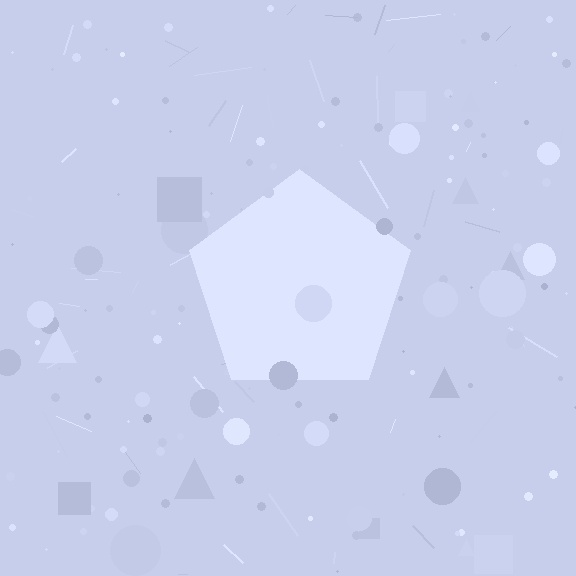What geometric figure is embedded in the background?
A pentagon is embedded in the background.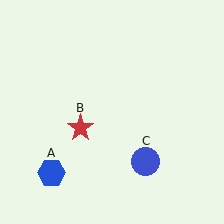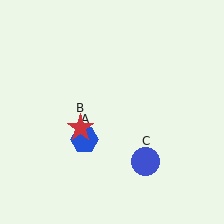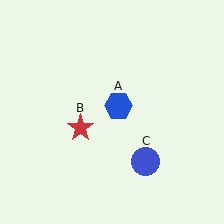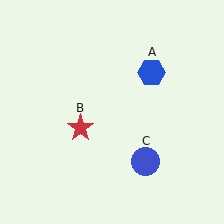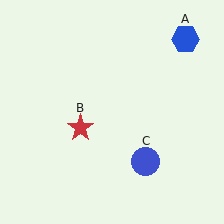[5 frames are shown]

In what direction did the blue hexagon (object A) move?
The blue hexagon (object A) moved up and to the right.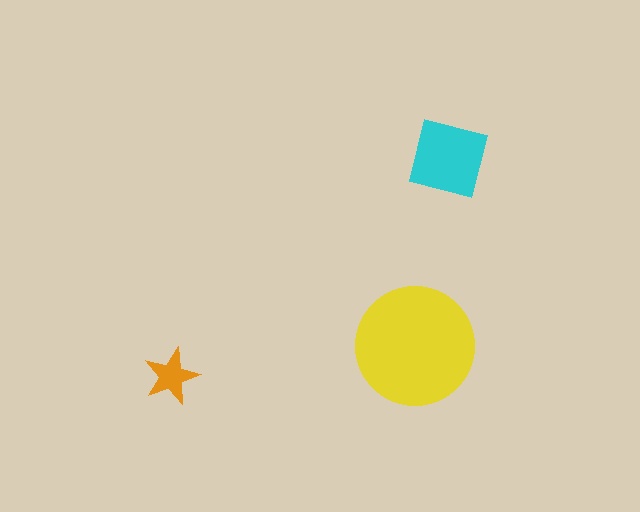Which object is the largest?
The yellow circle.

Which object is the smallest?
The orange star.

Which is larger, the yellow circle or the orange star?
The yellow circle.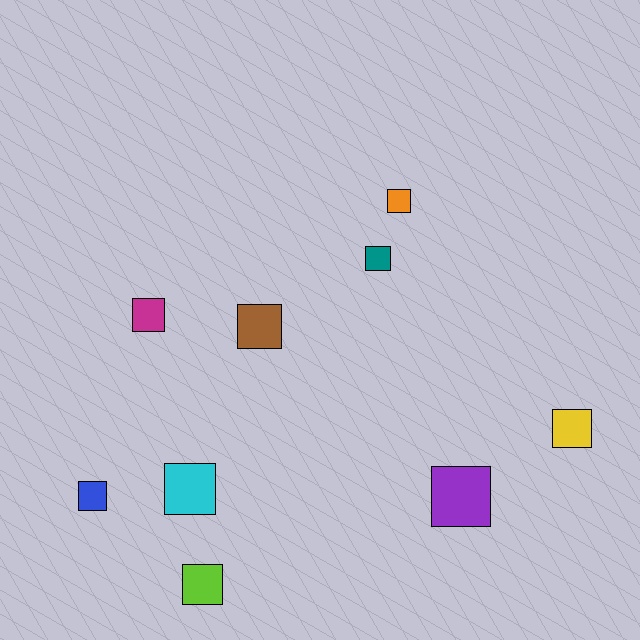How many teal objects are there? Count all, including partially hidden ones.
There is 1 teal object.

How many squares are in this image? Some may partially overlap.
There are 9 squares.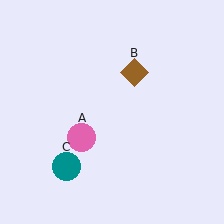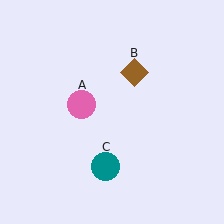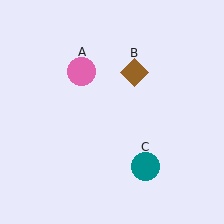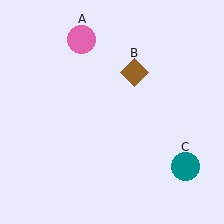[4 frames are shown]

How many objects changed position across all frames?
2 objects changed position: pink circle (object A), teal circle (object C).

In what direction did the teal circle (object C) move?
The teal circle (object C) moved right.